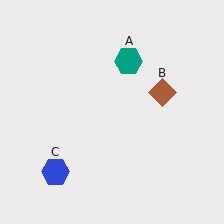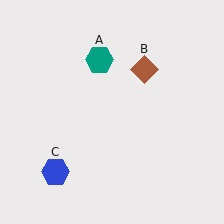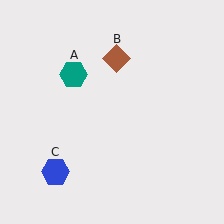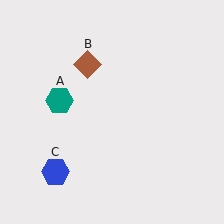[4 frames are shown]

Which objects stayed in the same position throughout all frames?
Blue hexagon (object C) remained stationary.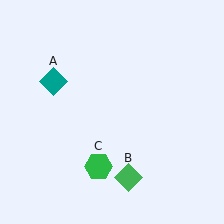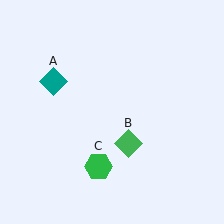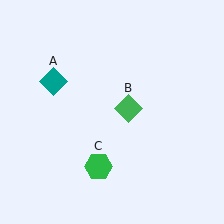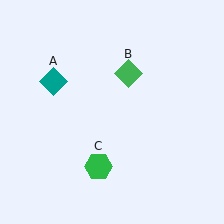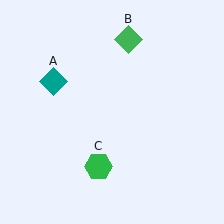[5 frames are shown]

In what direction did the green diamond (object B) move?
The green diamond (object B) moved up.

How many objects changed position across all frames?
1 object changed position: green diamond (object B).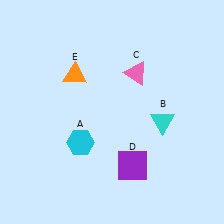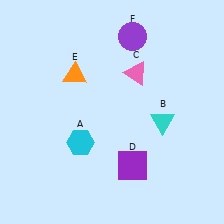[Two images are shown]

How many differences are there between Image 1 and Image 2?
There is 1 difference between the two images.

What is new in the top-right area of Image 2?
A purple circle (F) was added in the top-right area of Image 2.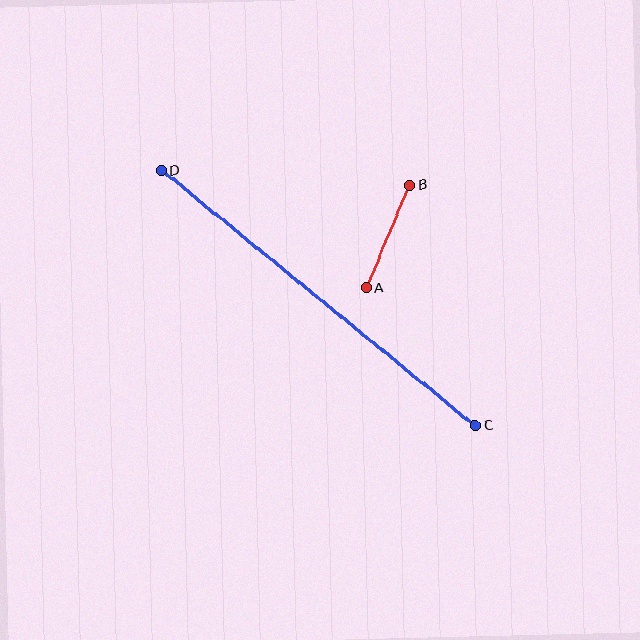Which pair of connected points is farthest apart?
Points C and D are farthest apart.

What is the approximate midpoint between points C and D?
The midpoint is at approximately (318, 298) pixels.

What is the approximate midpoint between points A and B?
The midpoint is at approximately (388, 236) pixels.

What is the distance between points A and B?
The distance is approximately 111 pixels.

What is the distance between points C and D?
The distance is approximately 405 pixels.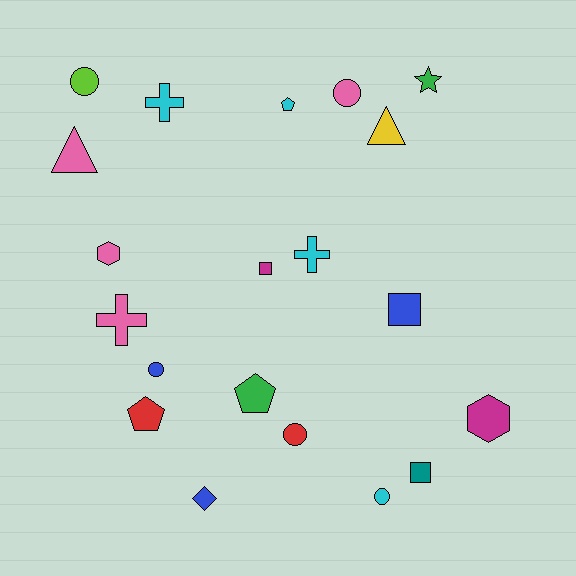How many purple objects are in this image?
There are no purple objects.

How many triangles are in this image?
There are 2 triangles.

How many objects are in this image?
There are 20 objects.